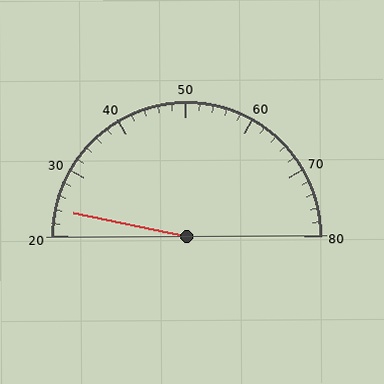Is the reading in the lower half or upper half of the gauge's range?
The reading is in the lower half of the range (20 to 80).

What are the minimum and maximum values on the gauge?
The gauge ranges from 20 to 80.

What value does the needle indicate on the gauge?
The needle indicates approximately 24.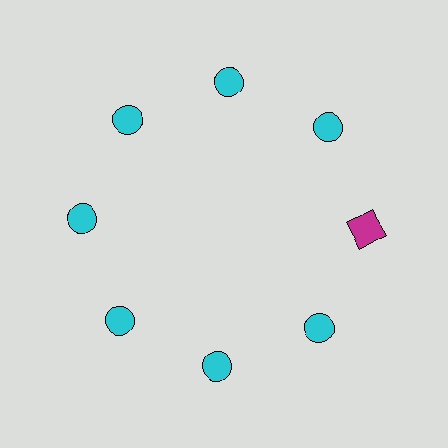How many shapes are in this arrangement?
There are 8 shapes arranged in a ring pattern.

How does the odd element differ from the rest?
It differs in both color (magenta instead of cyan) and shape (square instead of circle).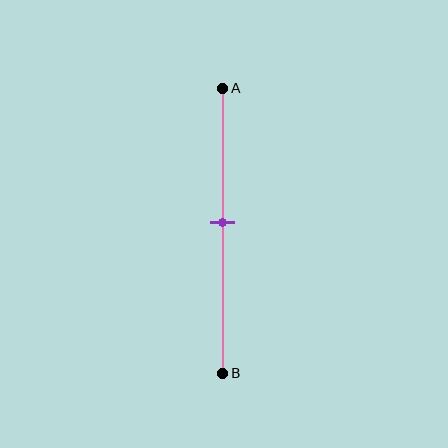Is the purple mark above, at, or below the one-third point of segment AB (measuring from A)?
The purple mark is below the one-third point of segment AB.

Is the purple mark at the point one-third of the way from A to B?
No, the mark is at about 45% from A, not at the 33% one-third point.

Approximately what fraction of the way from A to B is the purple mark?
The purple mark is approximately 45% of the way from A to B.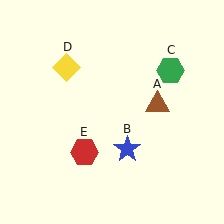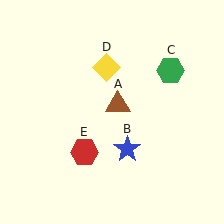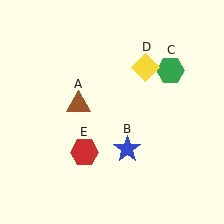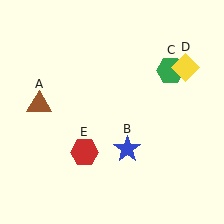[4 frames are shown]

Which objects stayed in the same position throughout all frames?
Blue star (object B) and green hexagon (object C) and red hexagon (object E) remained stationary.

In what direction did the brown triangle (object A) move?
The brown triangle (object A) moved left.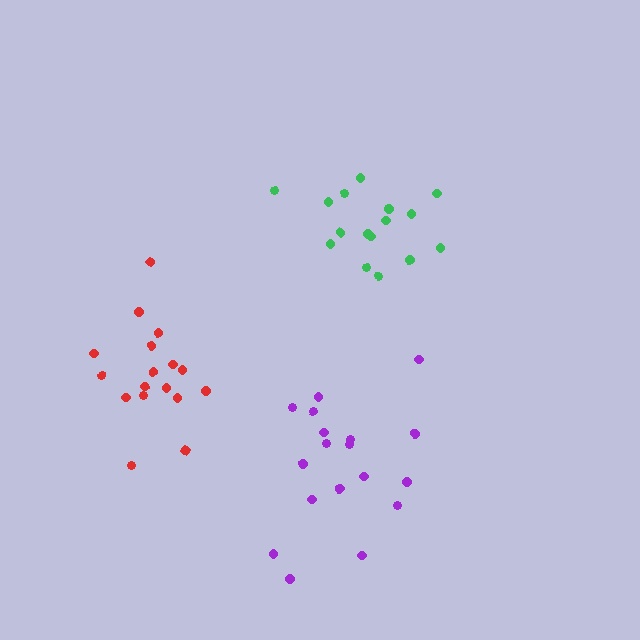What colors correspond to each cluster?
The clusters are colored: green, red, purple.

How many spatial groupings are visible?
There are 3 spatial groupings.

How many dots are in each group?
Group 1: 17 dots, Group 2: 17 dots, Group 3: 18 dots (52 total).